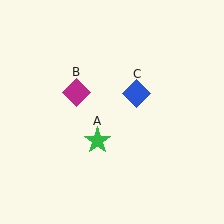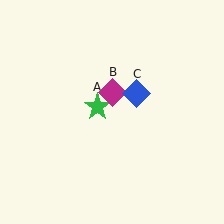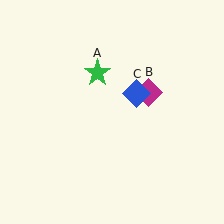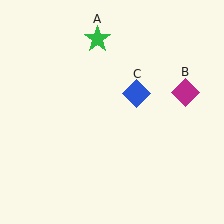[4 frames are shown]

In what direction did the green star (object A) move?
The green star (object A) moved up.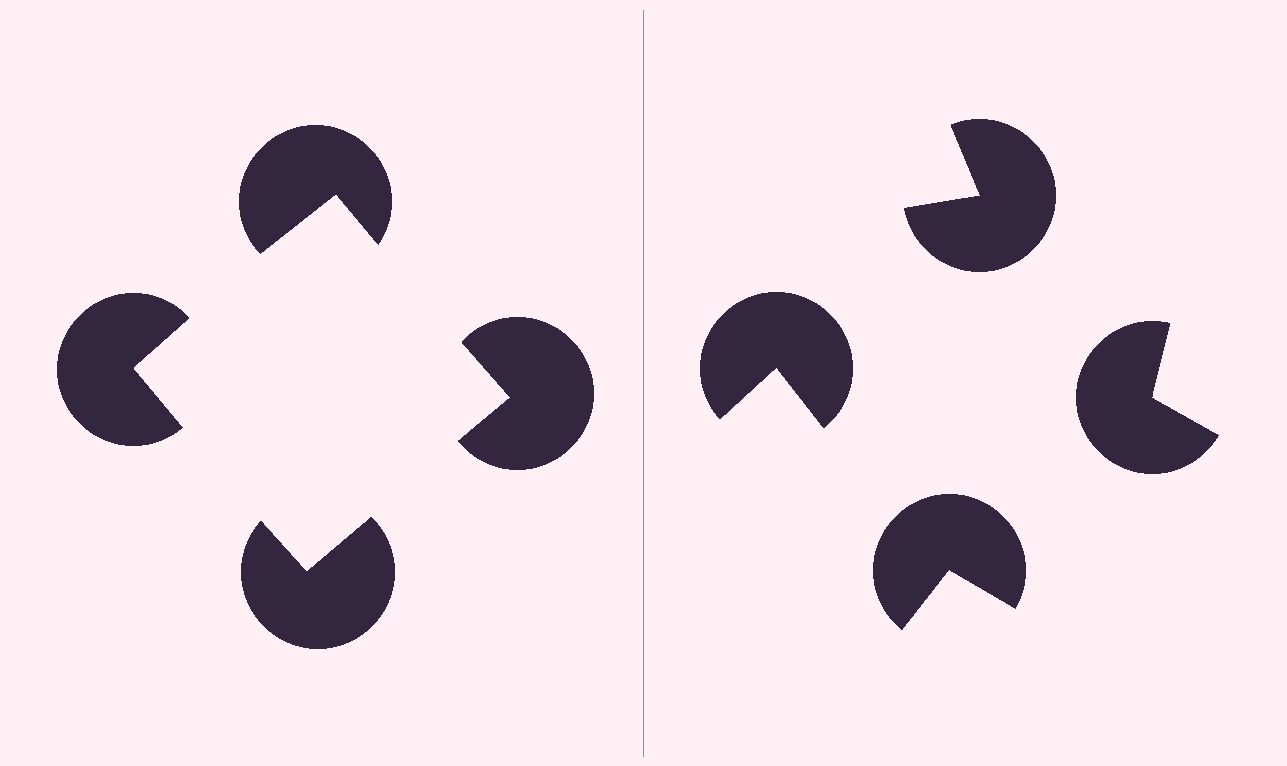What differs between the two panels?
The pac-man discs are positioned identically on both sides; only the wedge orientations differ. On the left they align to a square; on the right they are misaligned.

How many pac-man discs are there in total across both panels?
8 — 4 on each side.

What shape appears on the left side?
An illusory square.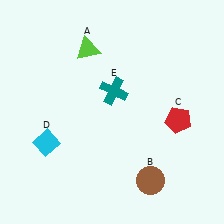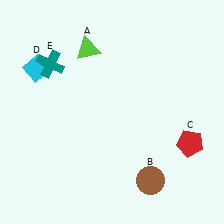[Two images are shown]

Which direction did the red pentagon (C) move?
The red pentagon (C) moved down.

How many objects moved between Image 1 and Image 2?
3 objects moved between the two images.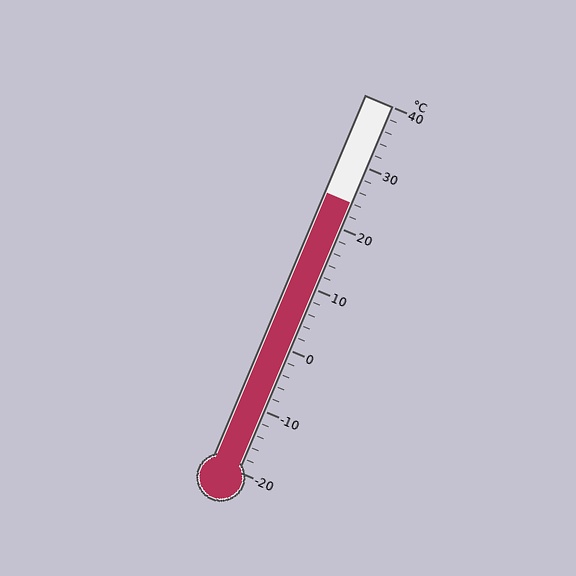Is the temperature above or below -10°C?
The temperature is above -10°C.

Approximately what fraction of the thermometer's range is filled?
The thermometer is filled to approximately 75% of its range.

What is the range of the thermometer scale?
The thermometer scale ranges from -20°C to 40°C.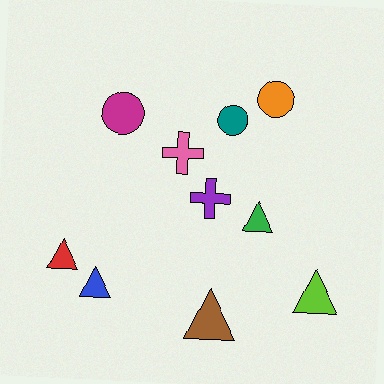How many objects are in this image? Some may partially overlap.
There are 10 objects.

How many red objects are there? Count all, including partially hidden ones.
There is 1 red object.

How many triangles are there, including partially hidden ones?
There are 5 triangles.